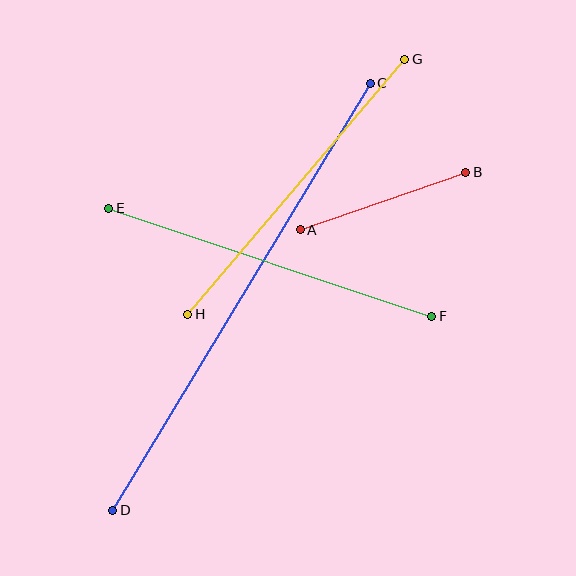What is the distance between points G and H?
The distance is approximately 334 pixels.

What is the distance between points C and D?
The distance is approximately 499 pixels.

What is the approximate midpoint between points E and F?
The midpoint is at approximately (270, 262) pixels.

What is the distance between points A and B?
The distance is approximately 175 pixels.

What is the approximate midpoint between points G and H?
The midpoint is at approximately (296, 187) pixels.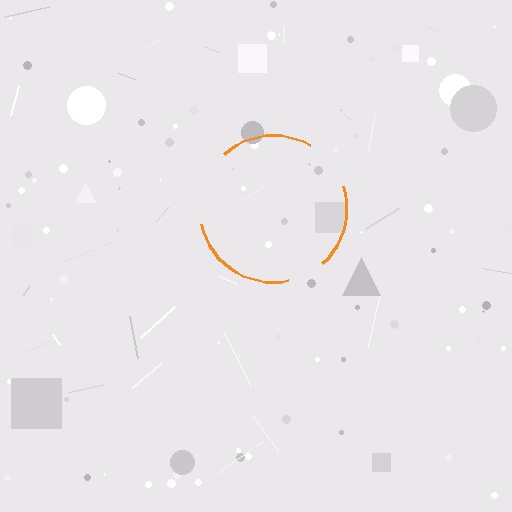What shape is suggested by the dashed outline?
The dashed outline suggests a circle.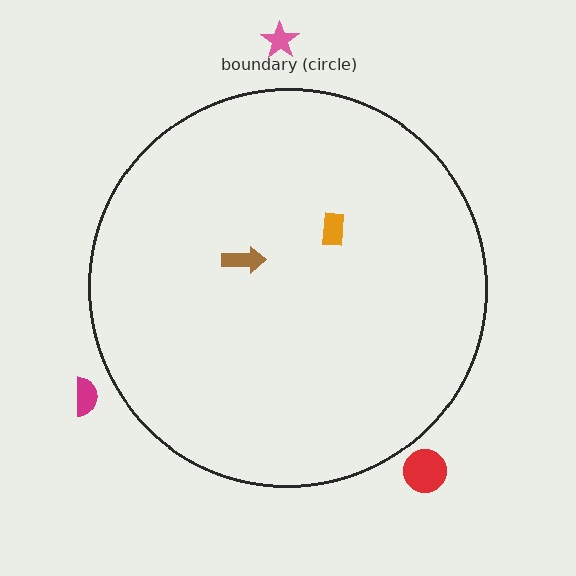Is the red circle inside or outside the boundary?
Outside.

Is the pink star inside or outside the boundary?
Outside.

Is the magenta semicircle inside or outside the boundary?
Outside.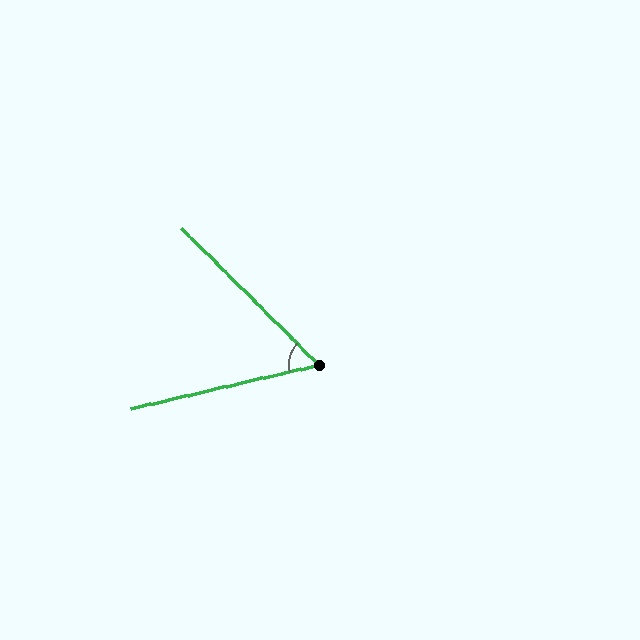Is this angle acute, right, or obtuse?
It is acute.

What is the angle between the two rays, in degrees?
Approximately 58 degrees.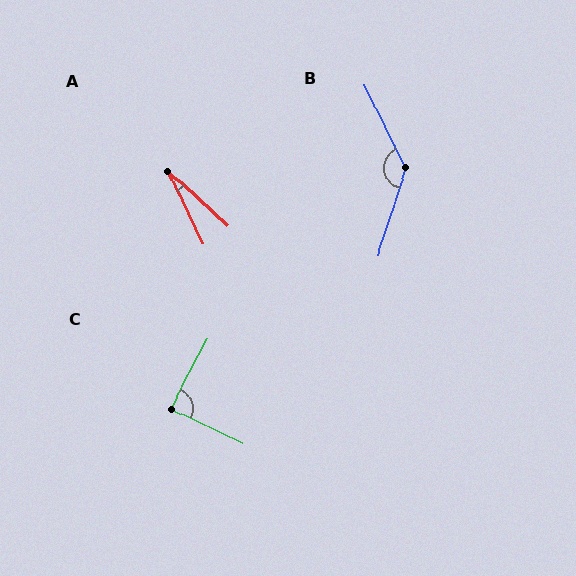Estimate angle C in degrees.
Approximately 88 degrees.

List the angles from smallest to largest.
A (22°), C (88°), B (136°).